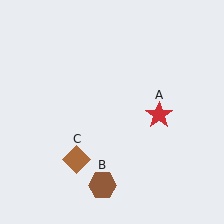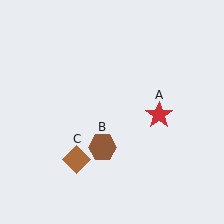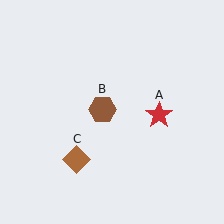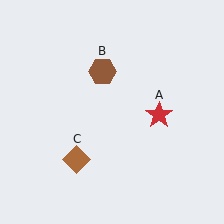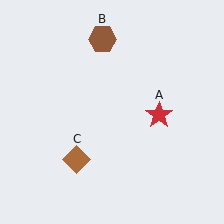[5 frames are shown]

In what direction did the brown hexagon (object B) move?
The brown hexagon (object B) moved up.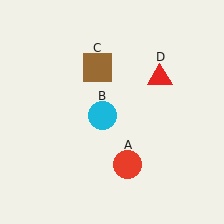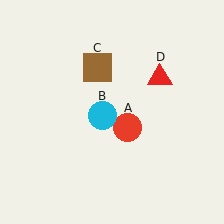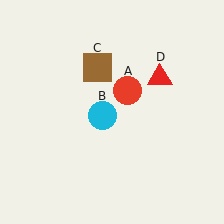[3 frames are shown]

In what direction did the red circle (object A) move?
The red circle (object A) moved up.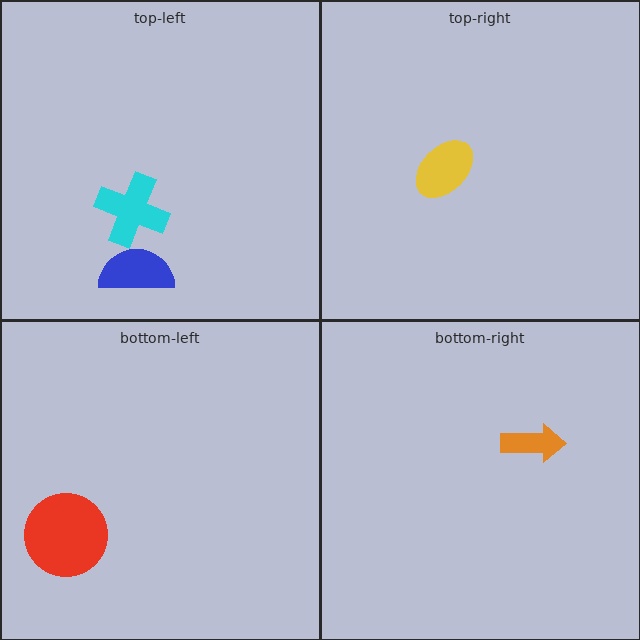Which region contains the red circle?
The bottom-left region.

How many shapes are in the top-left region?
2.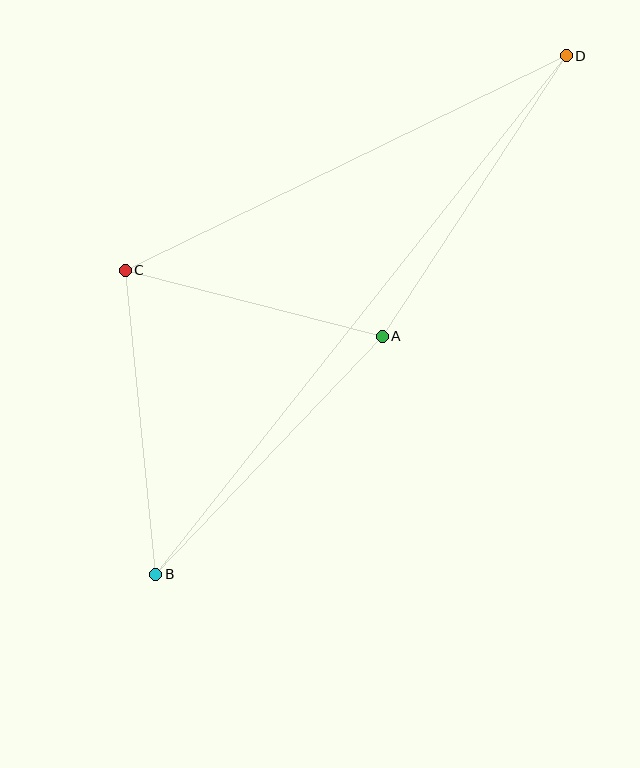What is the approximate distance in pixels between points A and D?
The distance between A and D is approximately 336 pixels.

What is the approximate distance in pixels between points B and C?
The distance between B and C is approximately 306 pixels.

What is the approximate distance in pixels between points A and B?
The distance between A and B is approximately 329 pixels.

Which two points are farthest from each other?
Points B and D are farthest from each other.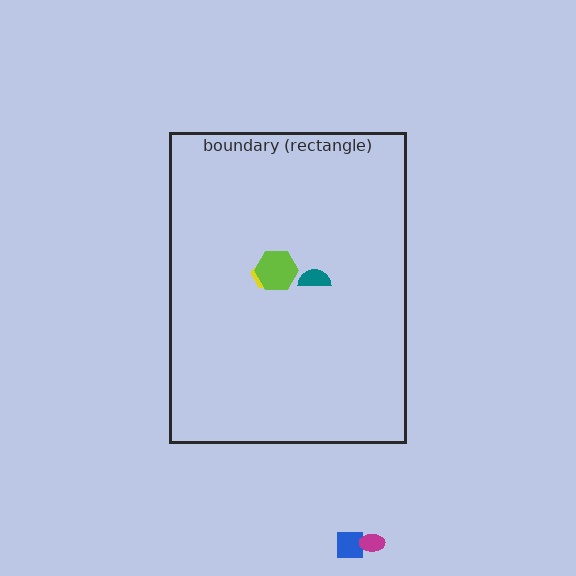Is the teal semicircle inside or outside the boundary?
Inside.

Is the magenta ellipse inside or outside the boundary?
Outside.